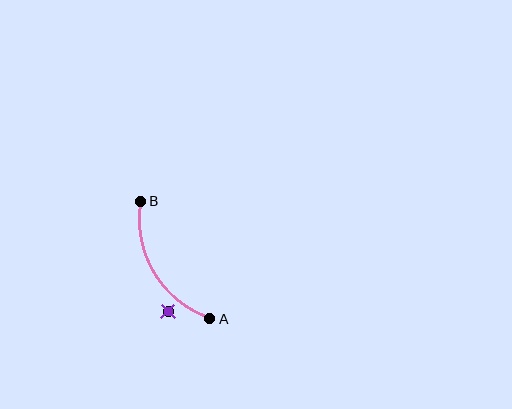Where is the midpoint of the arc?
The arc midpoint is the point on the curve farthest from the straight line joining A and B. It sits to the left of that line.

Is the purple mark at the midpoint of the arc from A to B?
No — the purple mark does not lie on the arc at all. It sits slightly outside the curve.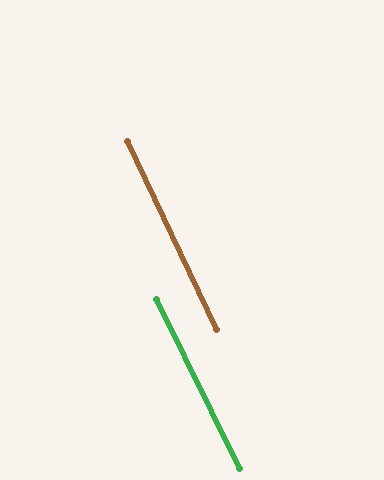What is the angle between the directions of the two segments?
Approximately 0 degrees.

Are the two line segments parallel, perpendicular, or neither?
Parallel — their directions differ by only 0.4°.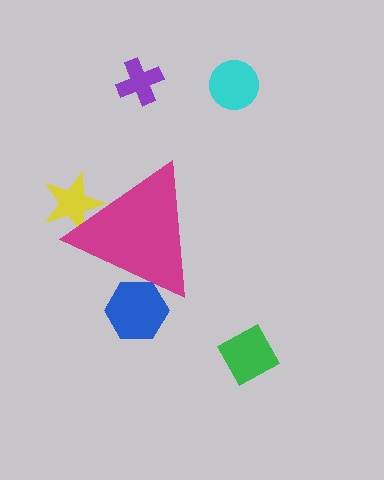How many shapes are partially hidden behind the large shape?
2 shapes are partially hidden.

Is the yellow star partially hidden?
Yes, the yellow star is partially hidden behind the magenta triangle.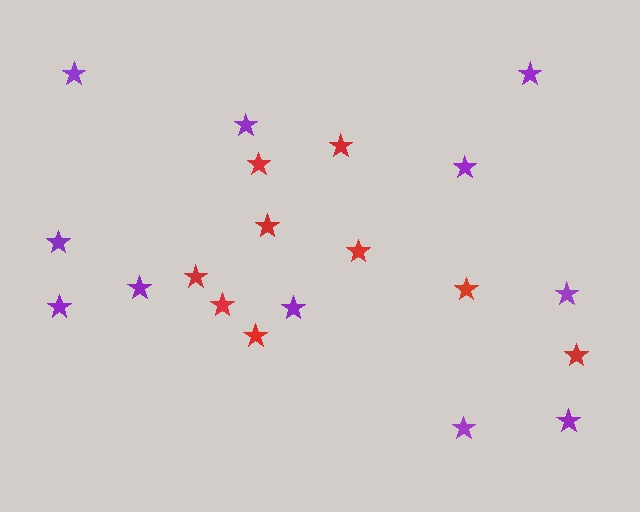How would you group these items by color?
There are 2 groups: one group of red stars (9) and one group of purple stars (11).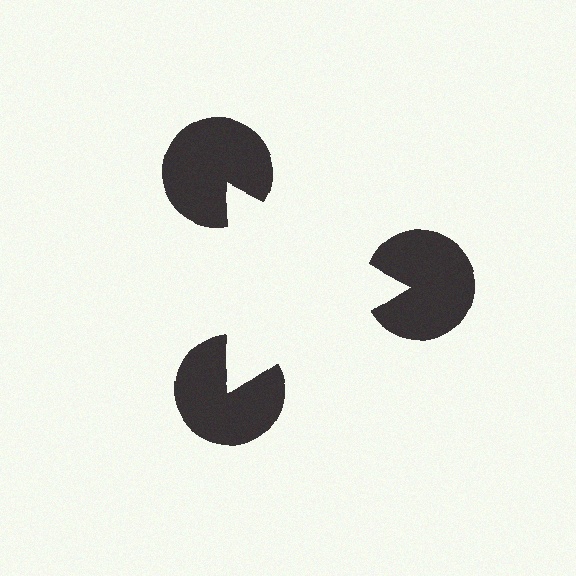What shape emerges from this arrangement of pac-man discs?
An illusory triangle — its edges are inferred from the aligned wedge cuts in the pac-man discs, not physically drawn.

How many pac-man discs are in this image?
There are 3 — one at each vertex of the illusory triangle.